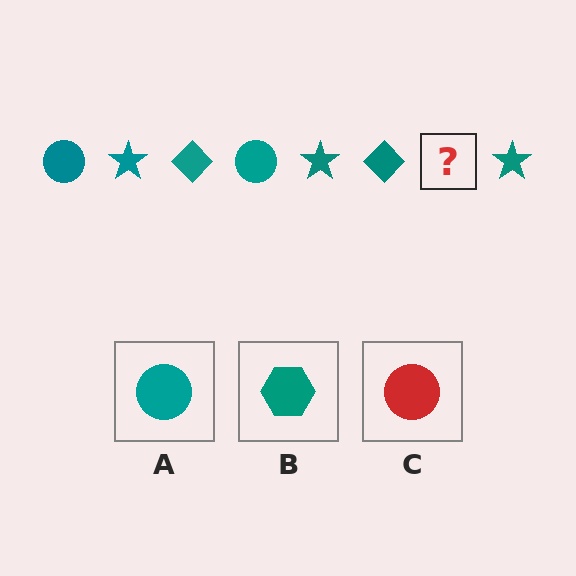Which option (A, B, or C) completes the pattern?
A.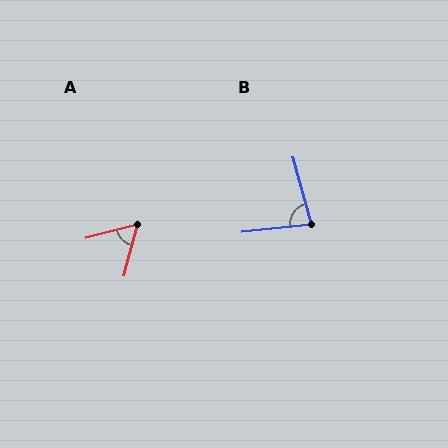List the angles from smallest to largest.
A (61°), B (81°).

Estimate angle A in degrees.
Approximately 61 degrees.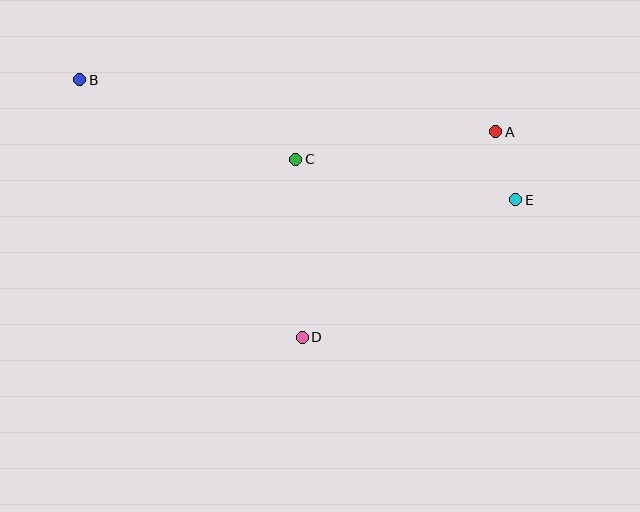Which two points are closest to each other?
Points A and E are closest to each other.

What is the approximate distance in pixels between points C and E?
The distance between C and E is approximately 224 pixels.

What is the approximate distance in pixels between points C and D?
The distance between C and D is approximately 178 pixels.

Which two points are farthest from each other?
Points B and E are farthest from each other.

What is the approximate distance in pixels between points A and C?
The distance between A and C is approximately 202 pixels.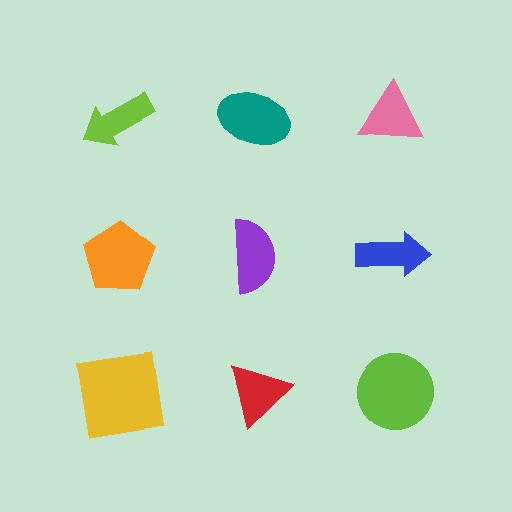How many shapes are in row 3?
3 shapes.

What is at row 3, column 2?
A red triangle.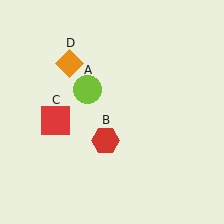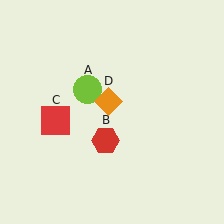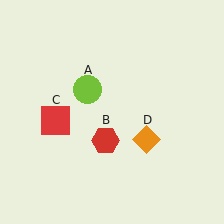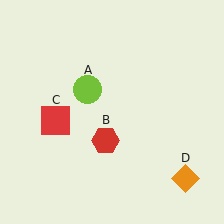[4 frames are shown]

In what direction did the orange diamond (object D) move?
The orange diamond (object D) moved down and to the right.